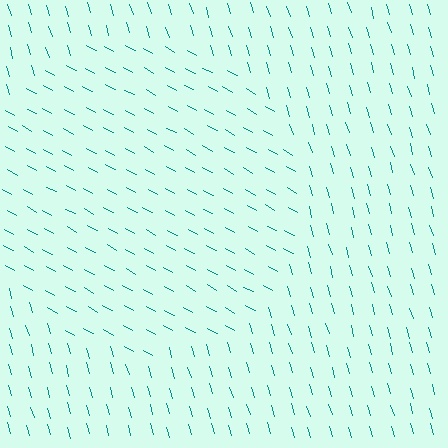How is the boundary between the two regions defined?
The boundary is defined purely by a change in line orientation (approximately 45 degrees difference). All lines are the same color and thickness.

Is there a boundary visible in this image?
Yes, there is a texture boundary formed by a change in line orientation.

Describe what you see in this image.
The image is filled with small teal line segments. A circle region in the image has lines oriented differently from the surrounding lines, creating a visible texture boundary.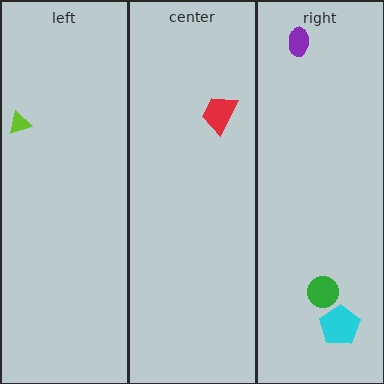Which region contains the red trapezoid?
The center region.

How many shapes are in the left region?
1.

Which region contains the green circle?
The right region.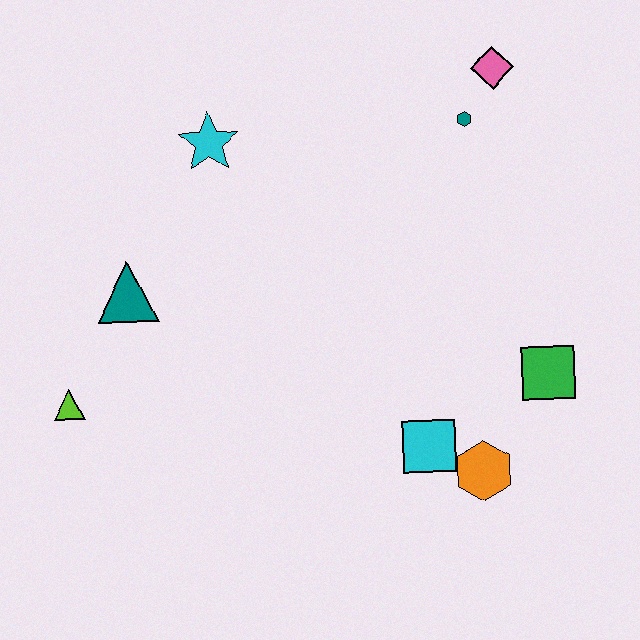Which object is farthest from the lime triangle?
The pink diamond is farthest from the lime triangle.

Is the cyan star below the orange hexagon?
No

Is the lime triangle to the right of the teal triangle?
No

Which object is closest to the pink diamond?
The teal hexagon is closest to the pink diamond.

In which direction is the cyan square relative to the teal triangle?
The cyan square is to the right of the teal triangle.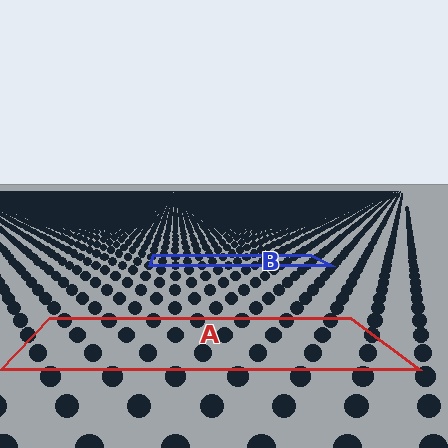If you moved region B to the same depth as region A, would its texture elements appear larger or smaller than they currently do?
They would appear larger. At a closer depth, the same texture elements are projected at a bigger on-screen size.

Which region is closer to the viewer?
Region A is closer. The texture elements there are larger and more spread out.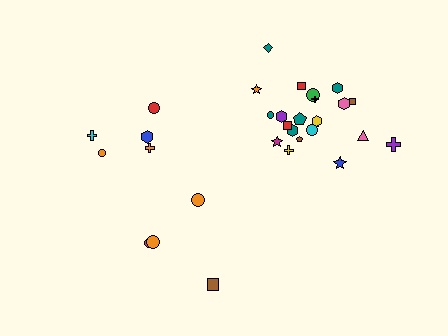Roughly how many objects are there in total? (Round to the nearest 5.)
Roughly 30 objects in total.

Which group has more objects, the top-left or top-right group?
The top-right group.